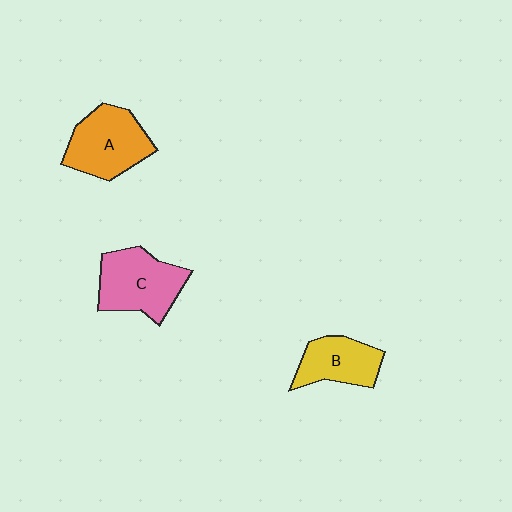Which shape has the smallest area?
Shape B (yellow).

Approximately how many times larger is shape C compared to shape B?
Approximately 1.4 times.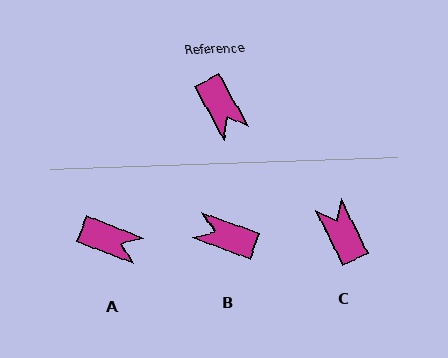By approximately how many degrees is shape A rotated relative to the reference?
Approximately 40 degrees counter-clockwise.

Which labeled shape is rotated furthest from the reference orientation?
C, about 177 degrees away.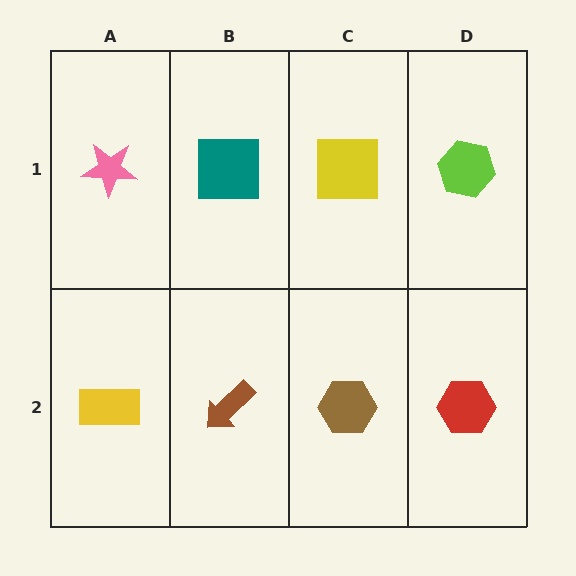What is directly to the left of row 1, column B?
A pink star.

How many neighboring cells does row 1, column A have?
2.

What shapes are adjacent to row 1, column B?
A brown arrow (row 2, column B), a pink star (row 1, column A), a yellow square (row 1, column C).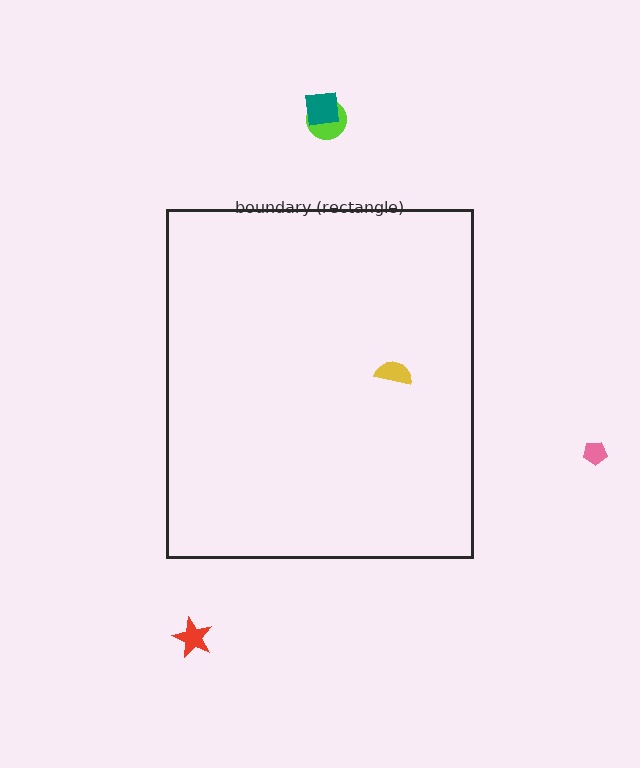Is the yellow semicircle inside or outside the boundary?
Inside.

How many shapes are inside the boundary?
1 inside, 4 outside.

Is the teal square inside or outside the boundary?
Outside.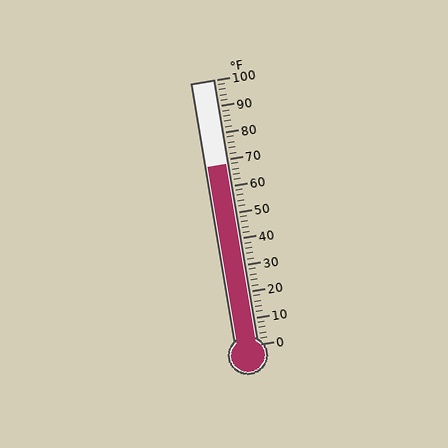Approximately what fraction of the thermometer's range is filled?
The thermometer is filled to approximately 70% of its range.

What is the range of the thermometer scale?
The thermometer scale ranges from 0°F to 100°F.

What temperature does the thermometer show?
The thermometer shows approximately 68°F.